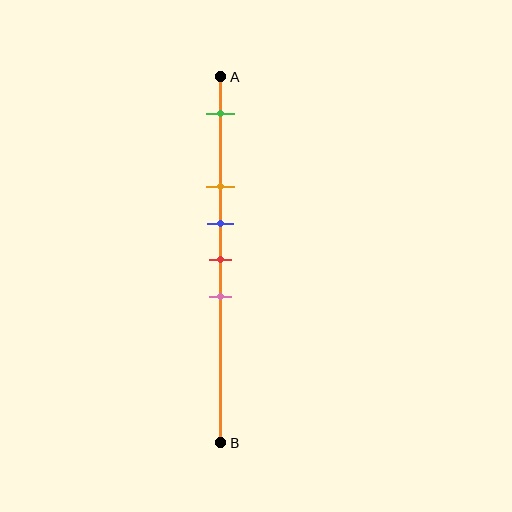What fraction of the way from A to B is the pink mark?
The pink mark is approximately 60% (0.6) of the way from A to B.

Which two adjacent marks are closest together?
The blue and red marks are the closest adjacent pair.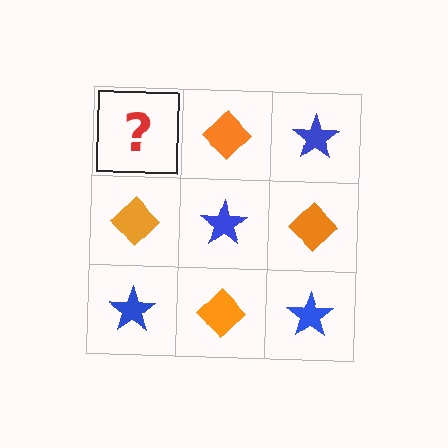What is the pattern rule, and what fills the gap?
The rule is that it alternates blue star and orange diamond in a checkerboard pattern. The gap should be filled with a blue star.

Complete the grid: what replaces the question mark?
The question mark should be replaced with a blue star.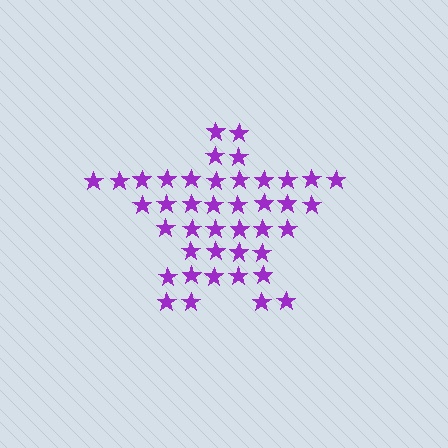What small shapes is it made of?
It is made of small stars.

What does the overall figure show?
The overall figure shows a star.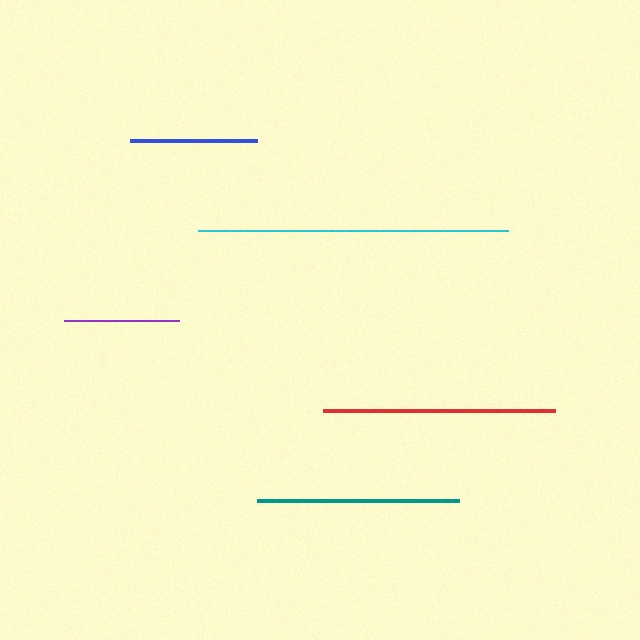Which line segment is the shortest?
The purple line is the shortest at approximately 115 pixels.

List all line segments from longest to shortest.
From longest to shortest: cyan, red, teal, blue, purple.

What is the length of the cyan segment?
The cyan segment is approximately 310 pixels long.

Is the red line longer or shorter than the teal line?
The red line is longer than the teal line.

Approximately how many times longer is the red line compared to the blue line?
The red line is approximately 1.8 times the length of the blue line.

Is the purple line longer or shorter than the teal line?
The teal line is longer than the purple line.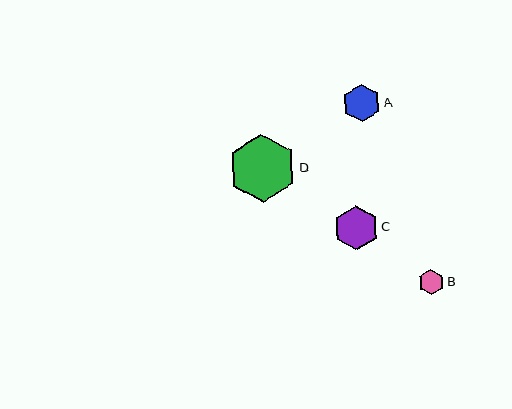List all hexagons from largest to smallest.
From largest to smallest: D, C, A, B.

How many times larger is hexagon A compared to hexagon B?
Hexagon A is approximately 1.5 times the size of hexagon B.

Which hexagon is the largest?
Hexagon D is the largest with a size of approximately 68 pixels.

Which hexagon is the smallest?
Hexagon B is the smallest with a size of approximately 25 pixels.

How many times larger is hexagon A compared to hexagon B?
Hexagon A is approximately 1.5 times the size of hexagon B.